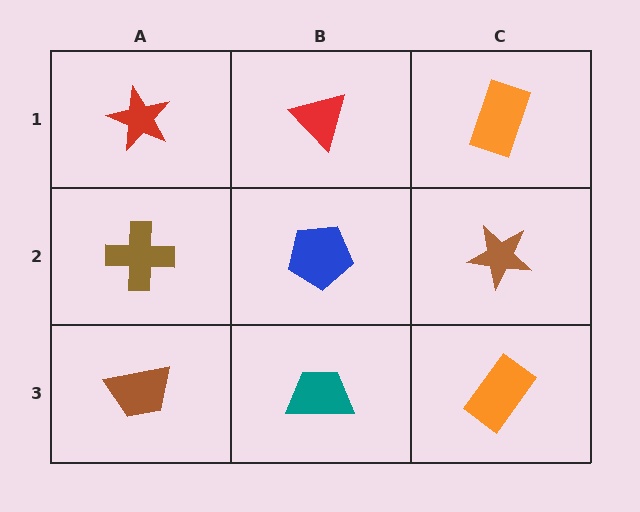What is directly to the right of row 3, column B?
An orange rectangle.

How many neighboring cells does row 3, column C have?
2.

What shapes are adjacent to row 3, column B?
A blue pentagon (row 2, column B), a brown trapezoid (row 3, column A), an orange rectangle (row 3, column C).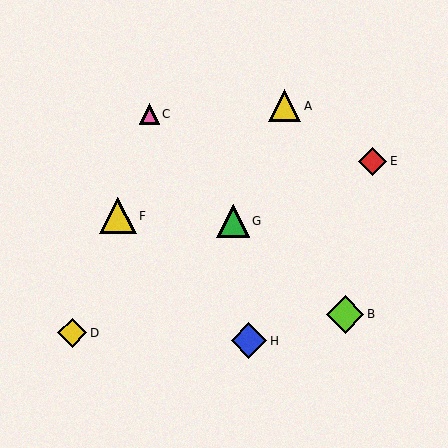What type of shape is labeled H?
Shape H is a blue diamond.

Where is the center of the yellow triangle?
The center of the yellow triangle is at (118, 216).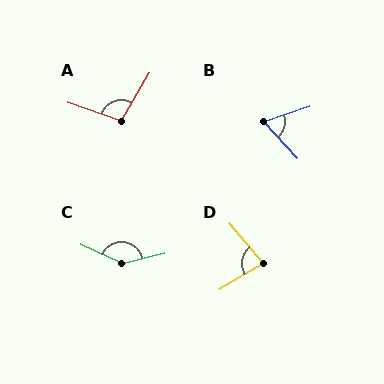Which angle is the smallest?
B, at approximately 66 degrees.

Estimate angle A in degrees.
Approximately 101 degrees.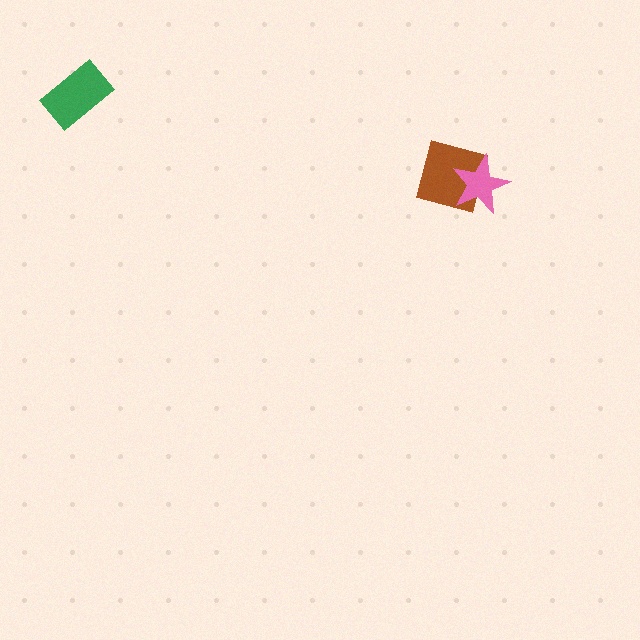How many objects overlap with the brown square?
1 object overlaps with the brown square.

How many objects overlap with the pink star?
1 object overlaps with the pink star.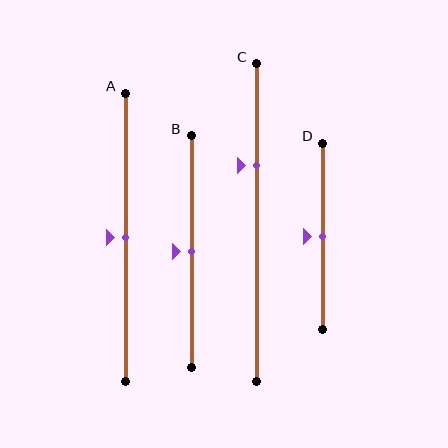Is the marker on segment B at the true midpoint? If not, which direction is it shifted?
Yes, the marker on segment B is at the true midpoint.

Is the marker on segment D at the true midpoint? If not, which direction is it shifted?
Yes, the marker on segment D is at the true midpoint.